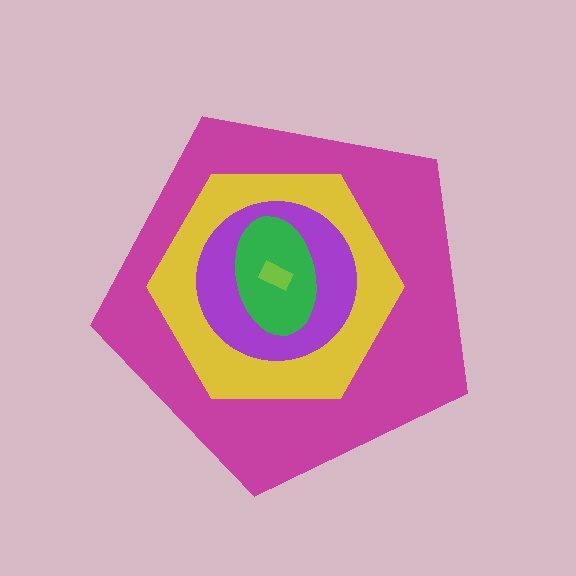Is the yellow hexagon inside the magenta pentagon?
Yes.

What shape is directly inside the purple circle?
The green ellipse.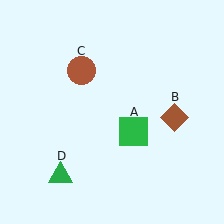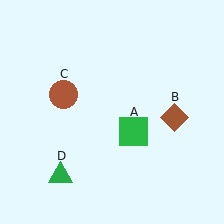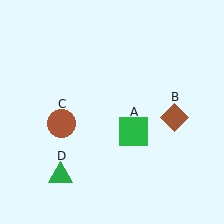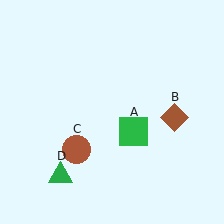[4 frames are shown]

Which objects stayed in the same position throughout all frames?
Green square (object A) and brown diamond (object B) and green triangle (object D) remained stationary.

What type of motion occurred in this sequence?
The brown circle (object C) rotated counterclockwise around the center of the scene.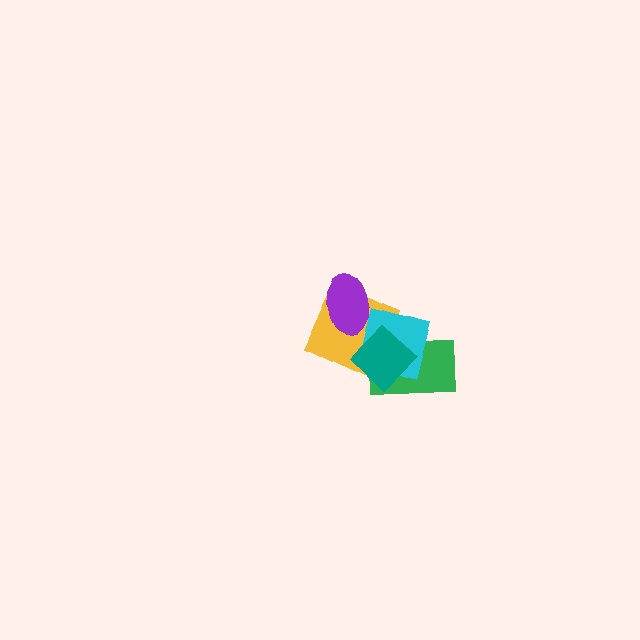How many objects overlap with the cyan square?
3 objects overlap with the cyan square.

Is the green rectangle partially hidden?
Yes, it is partially covered by another shape.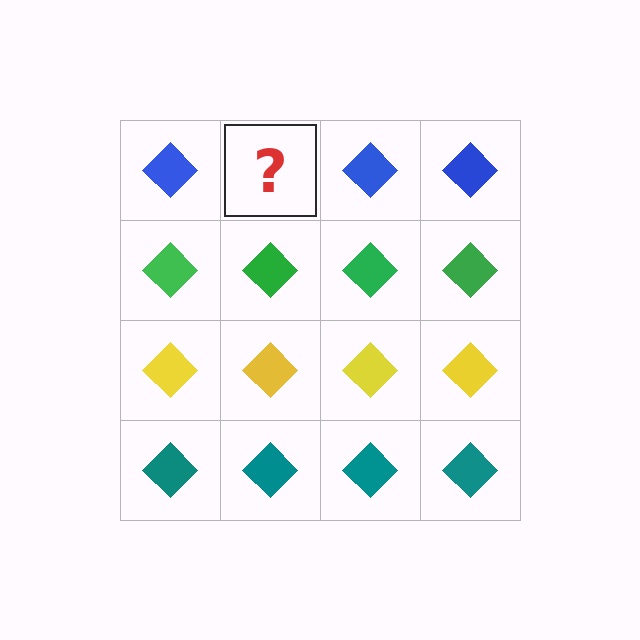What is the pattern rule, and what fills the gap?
The rule is that each row has a consistent color. The gap should be filled with a blue diamond.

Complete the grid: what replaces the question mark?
The question mark should be replaced with a blue diamond.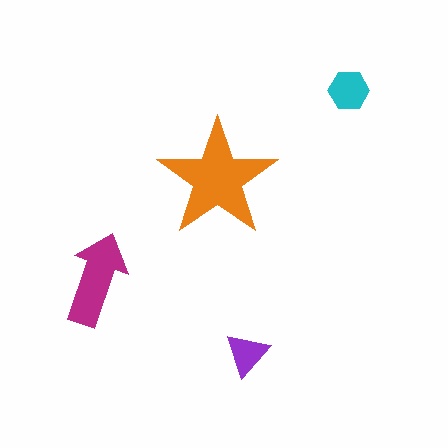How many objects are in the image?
There are 4 objects in the image.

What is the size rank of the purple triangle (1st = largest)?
4th.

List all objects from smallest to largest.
The purple triangle, the cyan hexagon, the magenta arrow, the orange star.